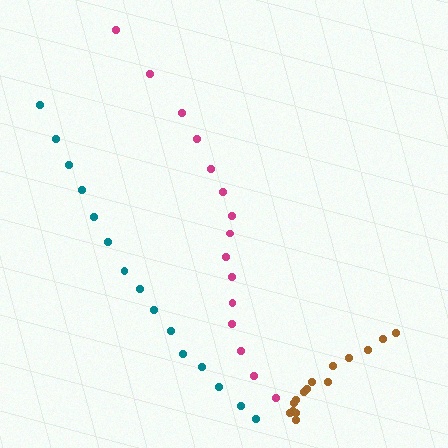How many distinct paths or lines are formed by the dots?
There are 3 distinct paths.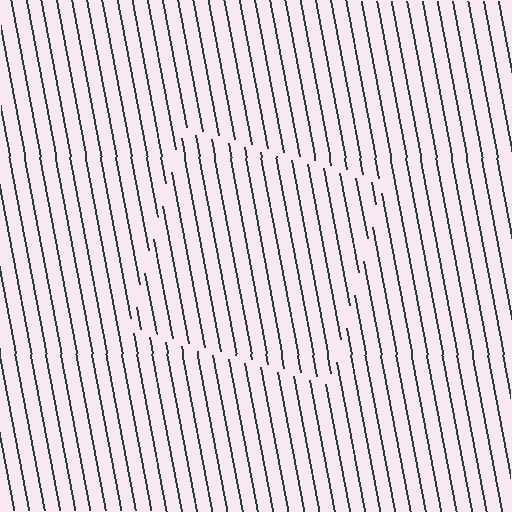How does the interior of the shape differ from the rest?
The interior of the shape contains the same grating, shifted by half a period — the contour is defined by the phase discontinuity where line-ends from the inner and outer gratings abut.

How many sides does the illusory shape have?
4 sides — the line-ends trace a square.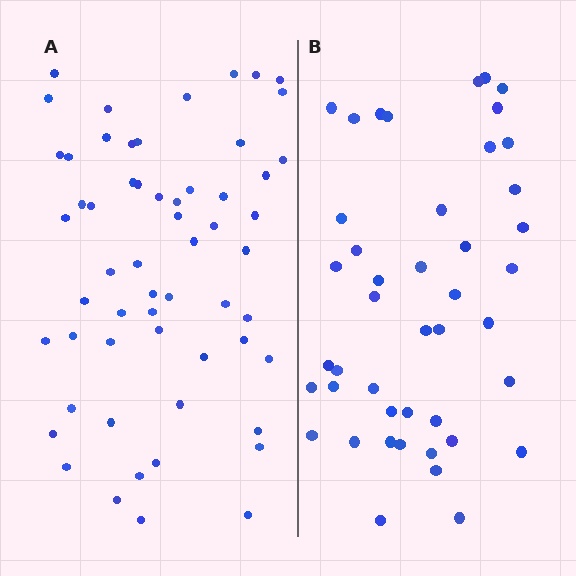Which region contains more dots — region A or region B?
Region A (the left region) has more dots.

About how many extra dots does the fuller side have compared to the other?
Region A has approximately 15 more dots than region B.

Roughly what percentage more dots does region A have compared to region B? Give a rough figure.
About 30% more.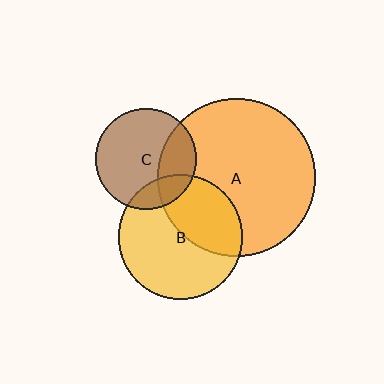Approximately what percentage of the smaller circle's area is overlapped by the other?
Approximately 30%.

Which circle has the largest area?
Circle A (orange).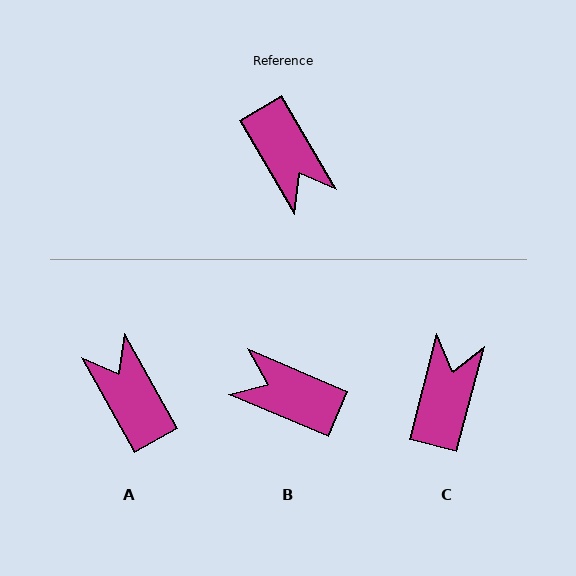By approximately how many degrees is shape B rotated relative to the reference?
Approximately 143 degrees clockwise.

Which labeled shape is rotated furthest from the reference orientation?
A, about 179 degrees away.